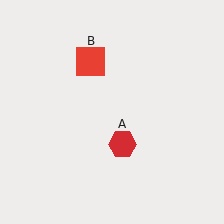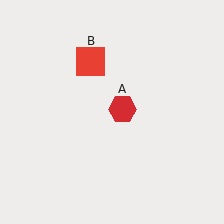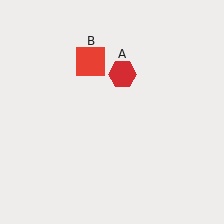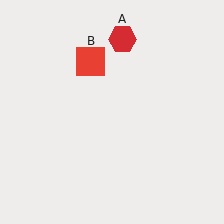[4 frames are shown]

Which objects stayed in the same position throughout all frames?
Red square (object B) remained stationary.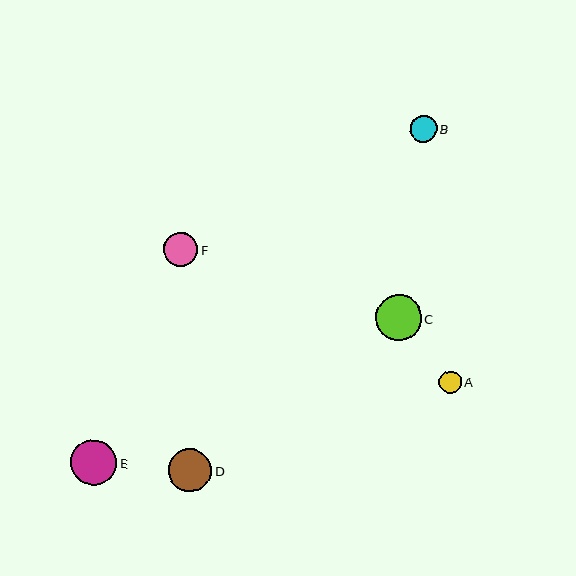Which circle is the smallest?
Circle A is the smallest with a size of approximately 23 pixels.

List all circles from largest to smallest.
From largest to smallest: E, C, D, F, B, A.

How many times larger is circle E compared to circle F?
Circle E is approximately 1.3 times the size of circle F.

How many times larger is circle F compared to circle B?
Circle F is approximately 1.3 times the size of circle B.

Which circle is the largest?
Circle E is the largest with a size of approximately 46 pixels.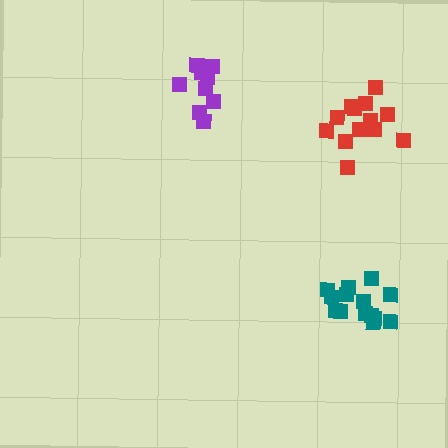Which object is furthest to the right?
The teal cluster is rightmost.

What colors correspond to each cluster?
The clusters are colored: teal, red, purple.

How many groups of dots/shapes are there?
There are 3 groups.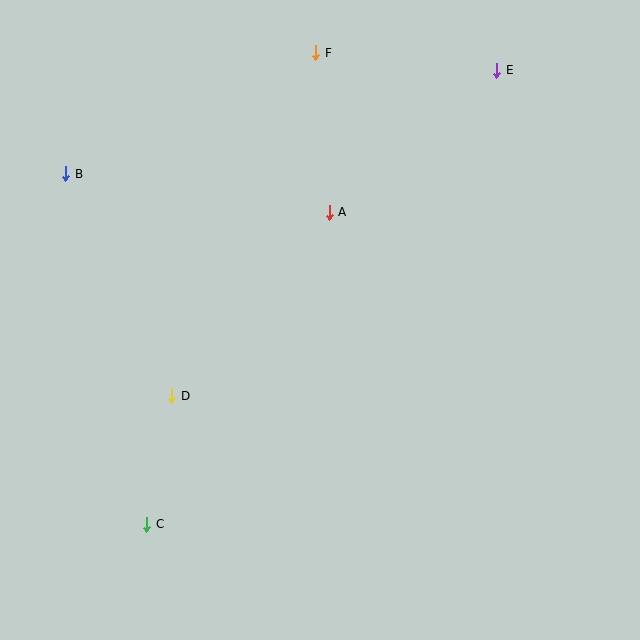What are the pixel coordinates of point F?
Point F is at (316, 53).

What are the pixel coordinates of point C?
Point C is at (147, 524).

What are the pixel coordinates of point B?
Point B is at (66, 174).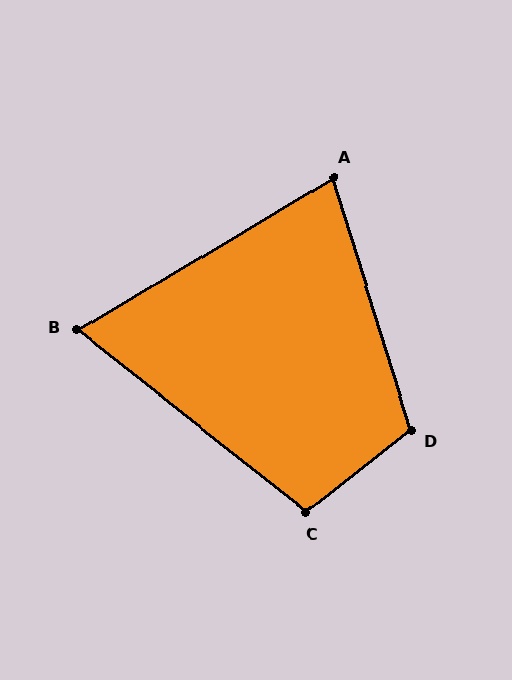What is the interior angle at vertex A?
Approximately 76 degrees (acute).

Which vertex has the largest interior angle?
D, at approximately 111 degrees.